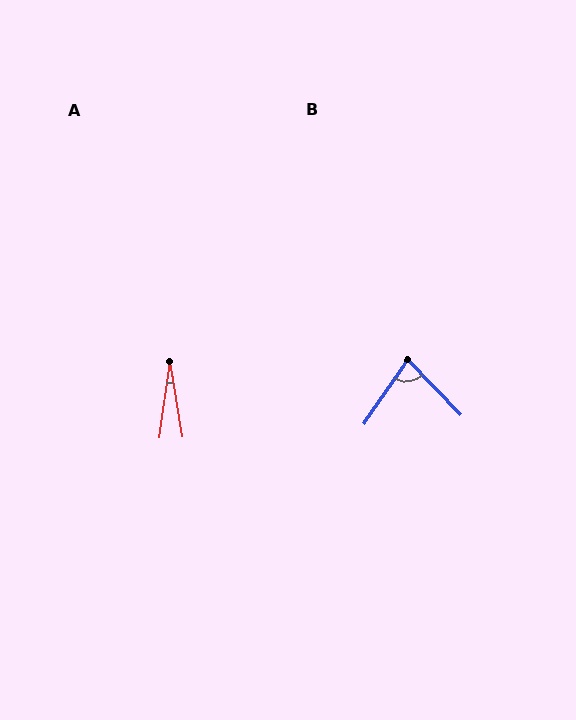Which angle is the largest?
B, at approximately 78 degrees.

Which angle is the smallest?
A, at approximately 17 degrees.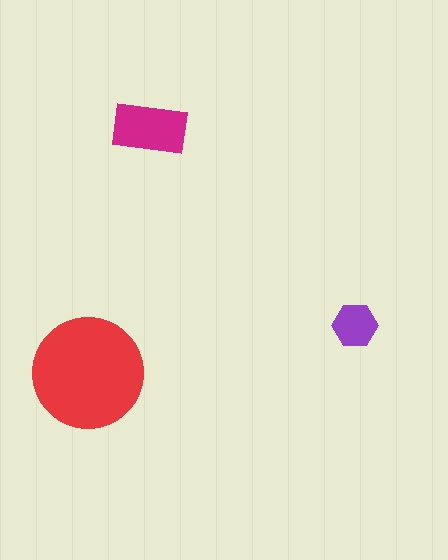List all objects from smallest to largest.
The purple hexagon, the magenta rectangle, the red circle.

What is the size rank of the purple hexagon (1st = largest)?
3rd.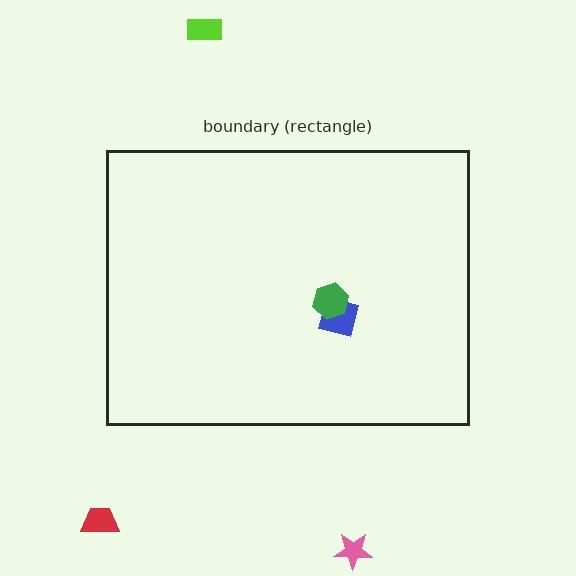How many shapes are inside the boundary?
2 inside, 3 outside.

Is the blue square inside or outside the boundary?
Inside.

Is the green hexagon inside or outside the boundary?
Inside.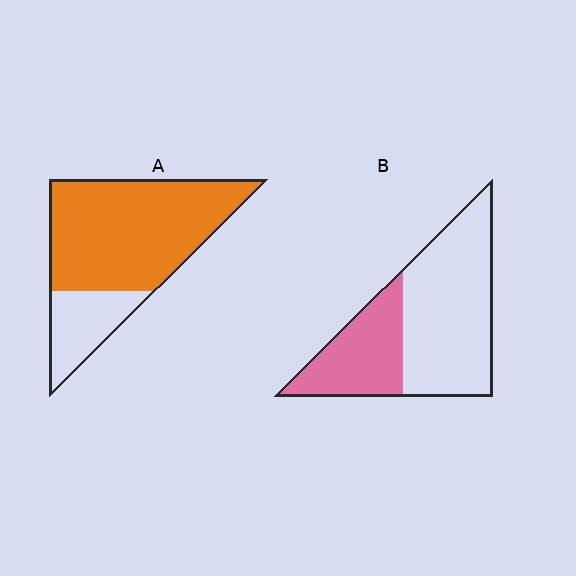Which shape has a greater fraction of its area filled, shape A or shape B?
Shape A.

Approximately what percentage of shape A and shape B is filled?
A is approximately 75% and B is approximately 35%.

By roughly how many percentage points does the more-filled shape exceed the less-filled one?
By roughly 40 percentage points (A over B).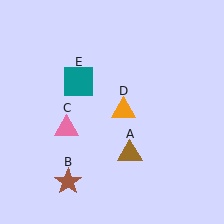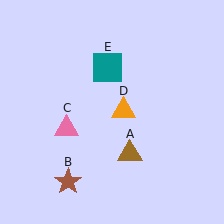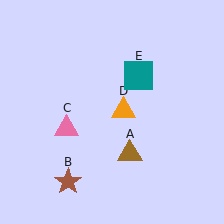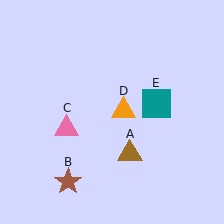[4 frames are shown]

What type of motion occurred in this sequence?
The teal square (object E) rotated clockwise around the center of the scene.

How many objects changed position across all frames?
1 object changed position: teal square (object E).